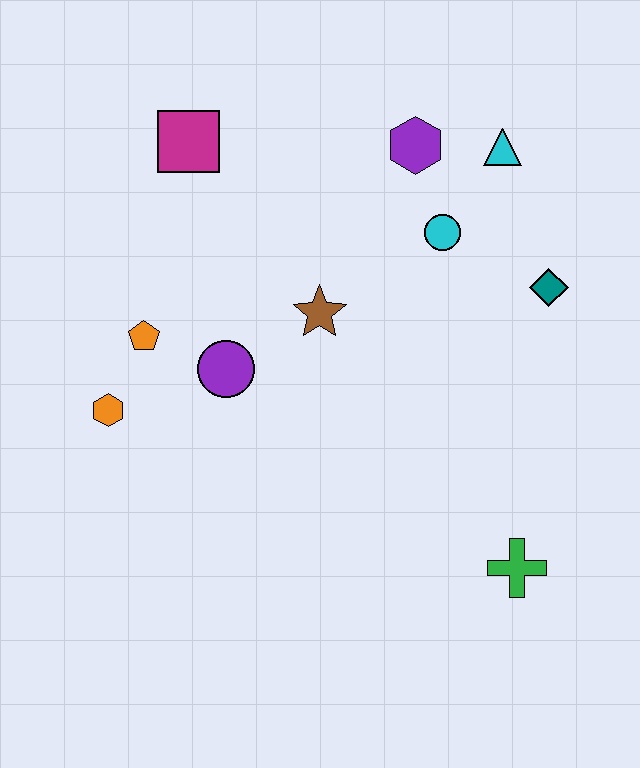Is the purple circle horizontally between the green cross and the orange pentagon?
Yes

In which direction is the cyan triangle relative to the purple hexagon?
The cyan triangle is to the right of the purple hexagon.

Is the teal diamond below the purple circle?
No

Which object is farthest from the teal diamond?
The orange hexagon is farthest from the teal diamond.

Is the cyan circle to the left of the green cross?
Yes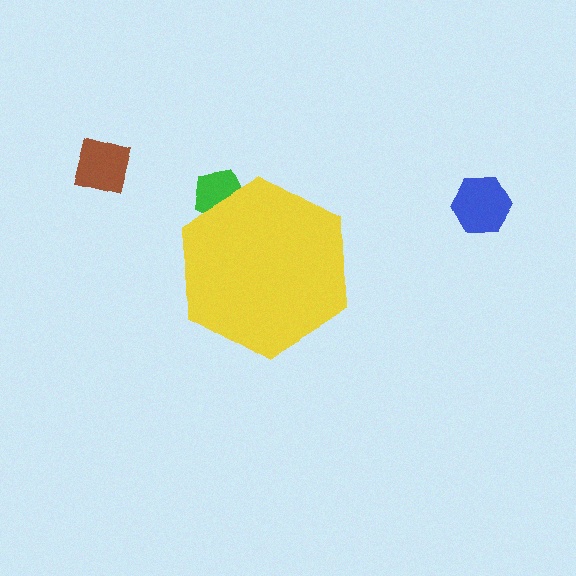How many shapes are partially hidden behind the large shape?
1 shape is partially hidden.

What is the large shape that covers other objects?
A yellow hexagon.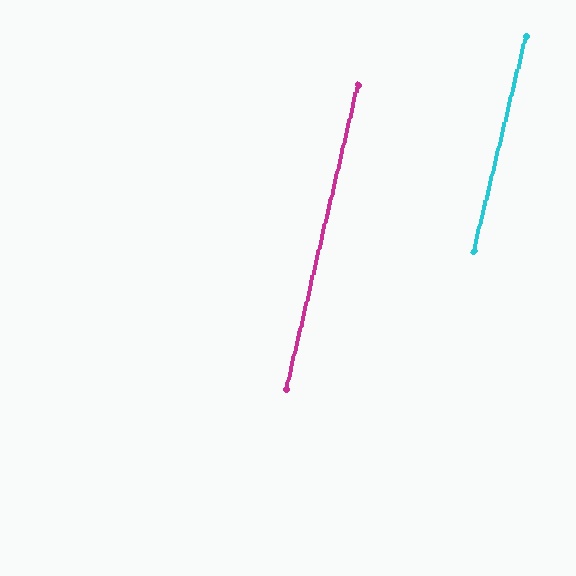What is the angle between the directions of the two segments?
Approximately 0 degrees.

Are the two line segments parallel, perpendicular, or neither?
Parallel — their directions differ by only 0.4°.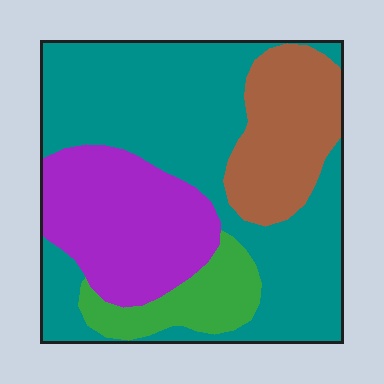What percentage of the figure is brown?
Brown takes up about one sixth (1/6) of the figure.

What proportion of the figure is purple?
Purple covers about 25% of the figure.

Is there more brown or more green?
Brown.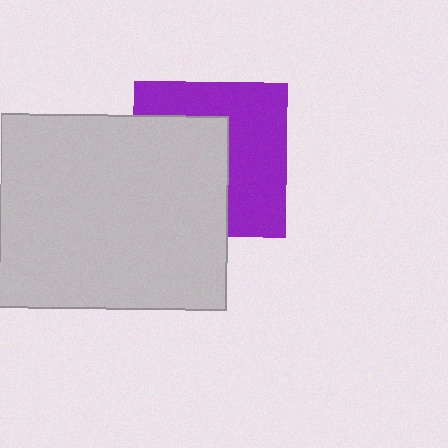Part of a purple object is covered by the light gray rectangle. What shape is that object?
It is a square.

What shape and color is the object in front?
The object in front is a light gray rectangle.